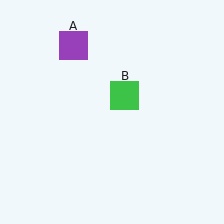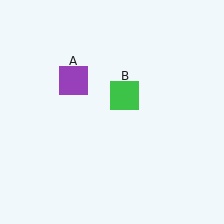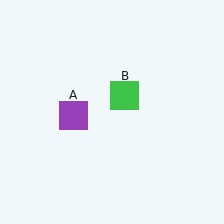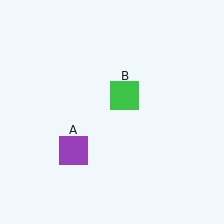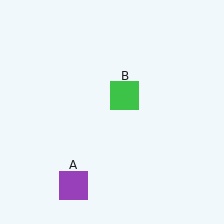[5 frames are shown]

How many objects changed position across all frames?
1 object changed position: purple square (object A).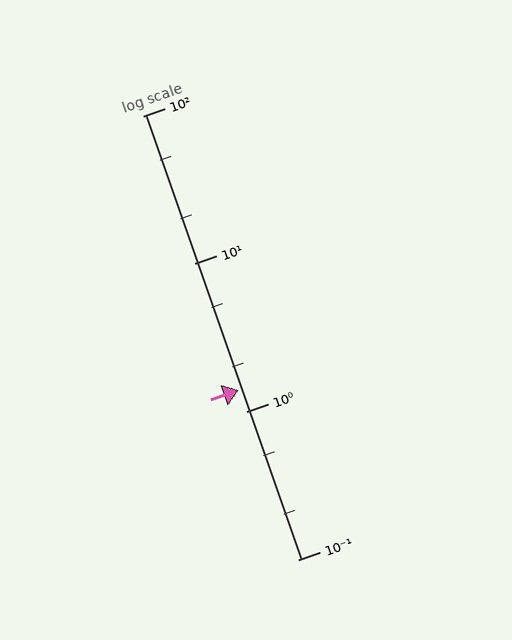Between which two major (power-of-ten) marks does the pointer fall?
The pointer is between 1 and 10.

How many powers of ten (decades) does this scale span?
The scale spans 3 decades, from 0.1 to 100.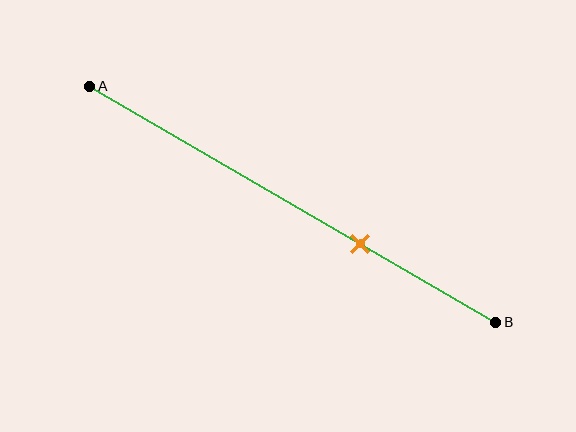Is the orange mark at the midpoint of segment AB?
No, the mark is at about 65% from A, not at the 50% midpoint.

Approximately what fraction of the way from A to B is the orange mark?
The orange mark is approximately 65% of the way from A to B.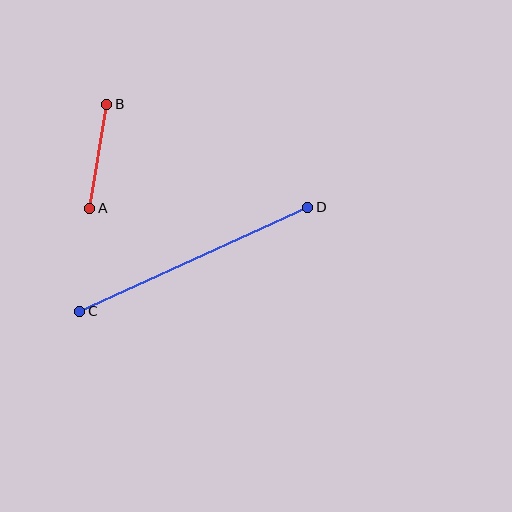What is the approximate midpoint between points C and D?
The midpoint is at approximately (194, 259) pixels.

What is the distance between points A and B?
The distance is approximately 105 pixels.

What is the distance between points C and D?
The distance is approximately 251 pixels.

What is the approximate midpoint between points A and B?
The midpoint is at approximately (98, 156) pixels.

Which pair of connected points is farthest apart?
Points C and D are farthest apart.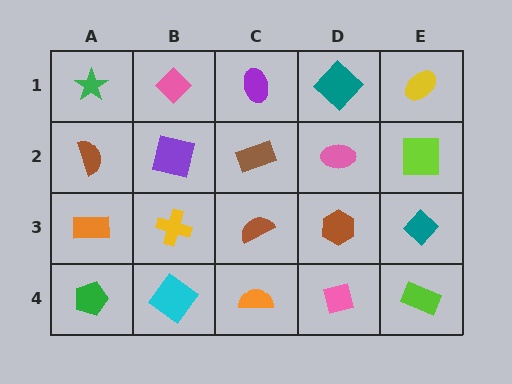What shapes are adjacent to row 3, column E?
A lime square (row 2, column E), a lime rectangle (row 4, column E), a brown hexagon (row 3, column D).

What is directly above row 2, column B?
A pink diamond.